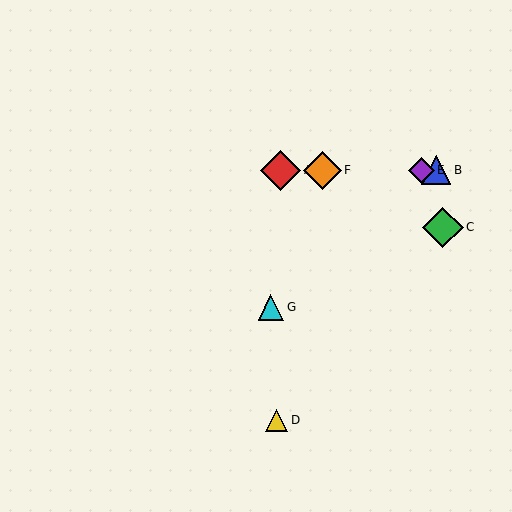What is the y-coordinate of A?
Object A is at y≈170.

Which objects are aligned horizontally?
Objects A, B, E, F are aligned horizontally.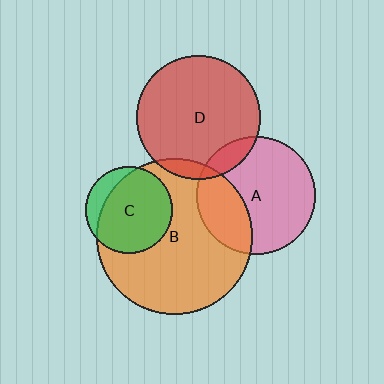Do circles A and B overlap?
Yes.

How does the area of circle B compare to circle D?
Approximately 1.6 times.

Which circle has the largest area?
Circle B (orange).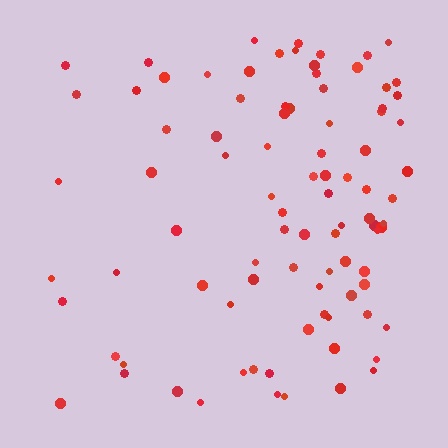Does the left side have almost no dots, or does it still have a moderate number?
Still a moderate number, just noticeably fewer than the right.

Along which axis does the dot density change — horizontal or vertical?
Horizontal.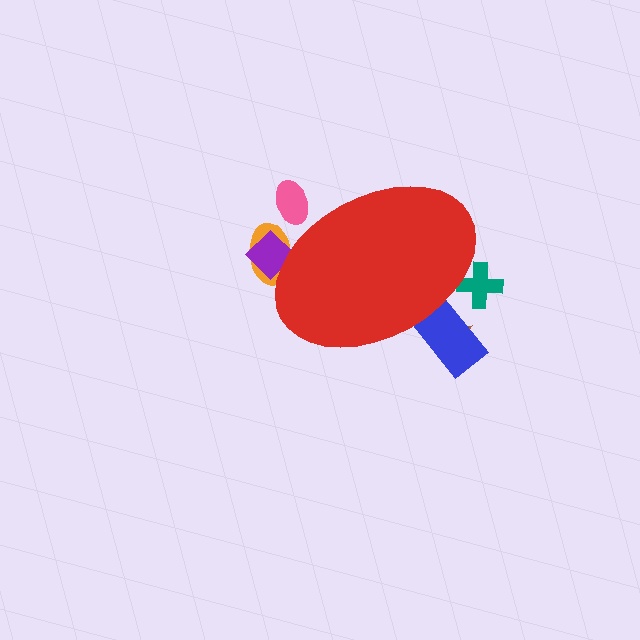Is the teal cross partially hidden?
Yes, the teal cross is partially hidden behind the red ellipse.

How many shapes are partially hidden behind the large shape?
6 shapes are partially hidden.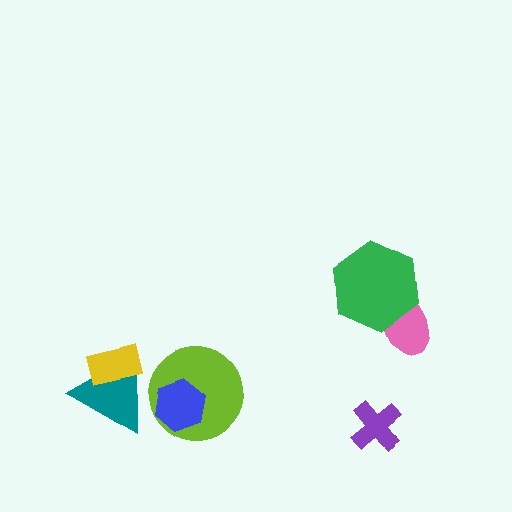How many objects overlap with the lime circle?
2 objects overlap with the lime circle.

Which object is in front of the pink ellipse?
The green hexagon is in front of the pink ellipse.